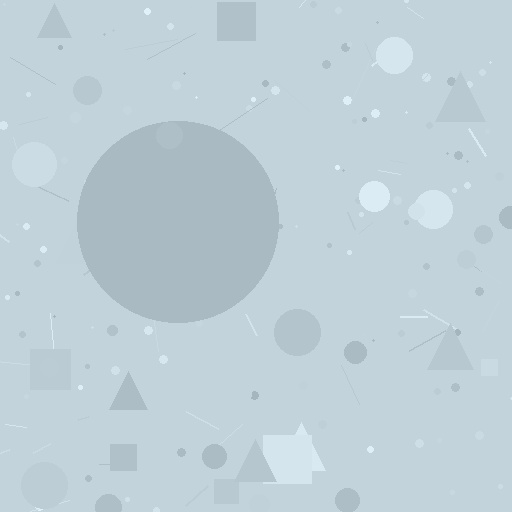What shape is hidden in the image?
A circle is hidden in the image.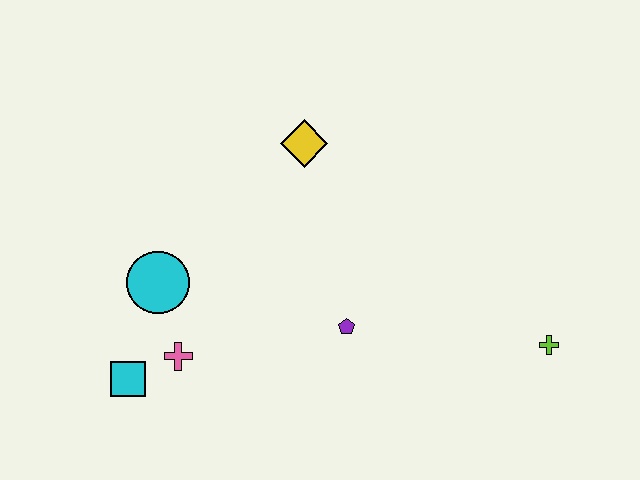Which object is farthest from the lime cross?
The cyan square is farthest from the lime cross.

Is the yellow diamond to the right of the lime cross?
No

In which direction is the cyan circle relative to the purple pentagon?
The cyan circle is to the left of the purple pentagon.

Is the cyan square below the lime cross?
Yes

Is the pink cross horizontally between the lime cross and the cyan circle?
Yes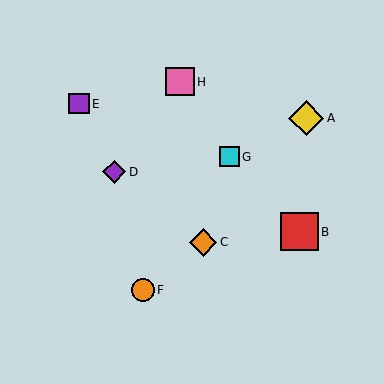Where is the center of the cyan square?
The center of the cyan square is at (229, 157).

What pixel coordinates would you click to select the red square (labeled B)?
Click at (299, 232) to select the red square B.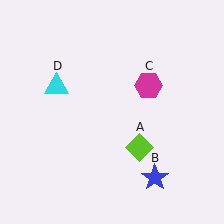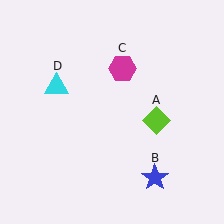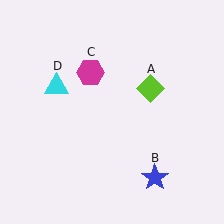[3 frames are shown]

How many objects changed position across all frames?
2 objects changed position: lime diamond (object A), magenta hexagon (object C).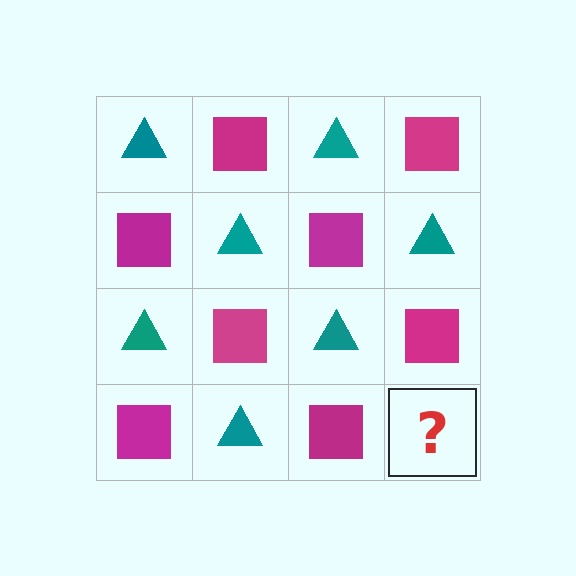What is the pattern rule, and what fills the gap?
The rule is that it alternates teal triangle and magenta square in a checkerboard pattern. The gap should be filled with a teal triangle.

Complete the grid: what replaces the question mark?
The question mark should be replaced with a teal triangle.